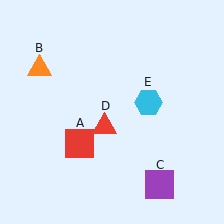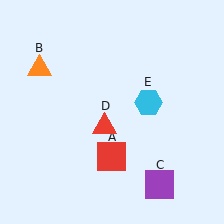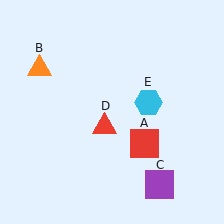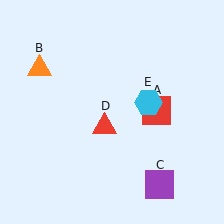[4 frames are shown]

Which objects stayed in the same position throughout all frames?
Orange triangle (object B) and purple square (object C) and red triangle (object D) and cyan hexagon (object E) remained stationary.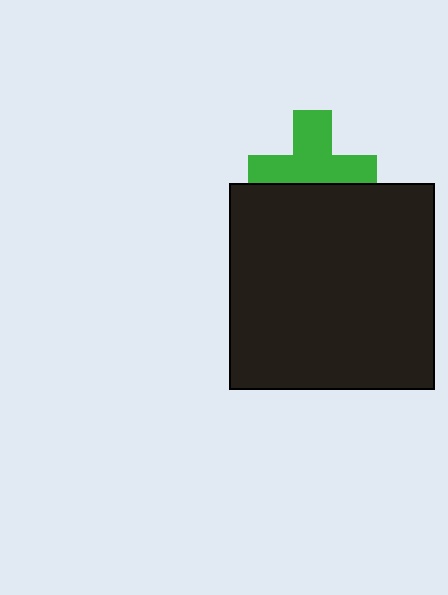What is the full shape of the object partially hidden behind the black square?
The partially hidden object is a green cross.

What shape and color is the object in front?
The object in front is a black square.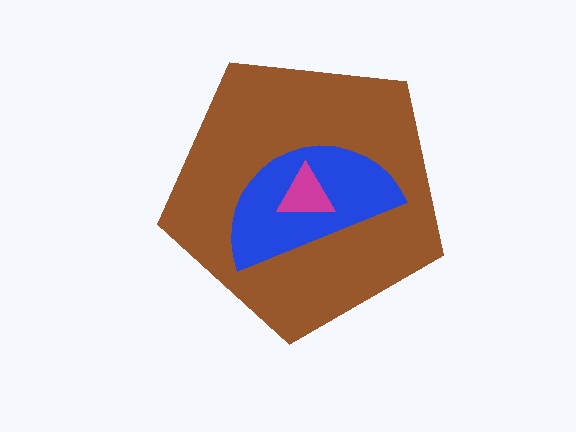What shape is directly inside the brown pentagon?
The blue semicircle.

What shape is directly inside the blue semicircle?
The magenta triangle.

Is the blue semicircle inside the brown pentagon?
Yes.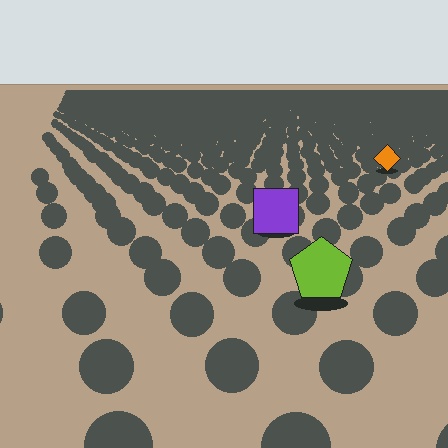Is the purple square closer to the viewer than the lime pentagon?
No. The lime pentagon is closer — you can tell from the texture gradient: the ground texture is coarser near it.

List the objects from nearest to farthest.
From nearest to farthest: the lime pentagon, the purple square, the orange diamond.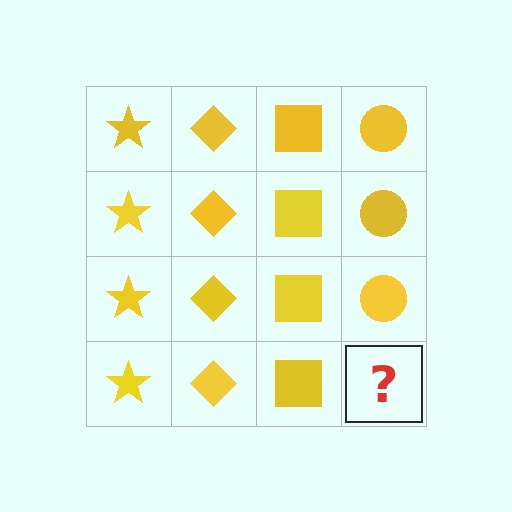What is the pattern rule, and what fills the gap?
The rule is that each column has a consistent shape. The gap should be filled with a yellow circle.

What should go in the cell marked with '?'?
The missing cell should contain a yellow circle.